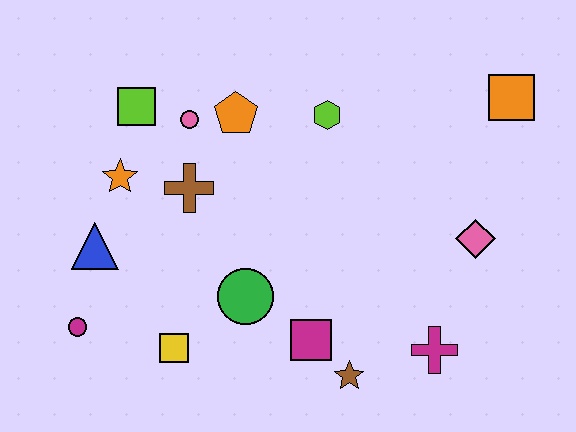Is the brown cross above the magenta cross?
Yes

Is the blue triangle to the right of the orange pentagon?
No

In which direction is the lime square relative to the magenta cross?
The lime square is to the left of the magenta cross.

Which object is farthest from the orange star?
The orange square is farthest from the orange star.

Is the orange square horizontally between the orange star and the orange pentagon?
No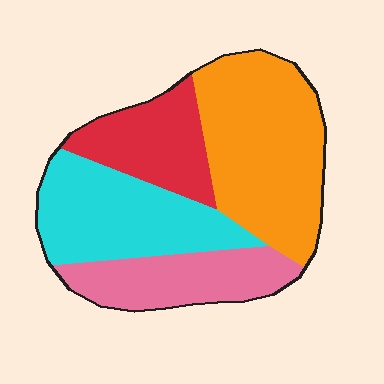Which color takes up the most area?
Orange, at roughly 35%.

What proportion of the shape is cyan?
Cyan takes up about one quarter (1/4) of the shape.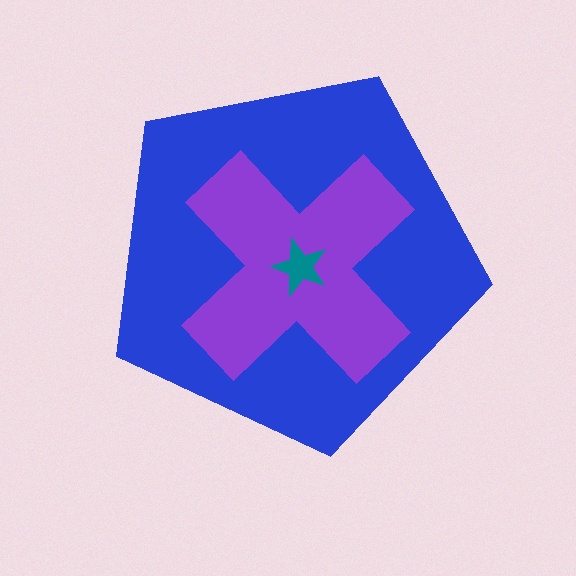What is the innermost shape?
The teal star.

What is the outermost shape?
The blue pentagon.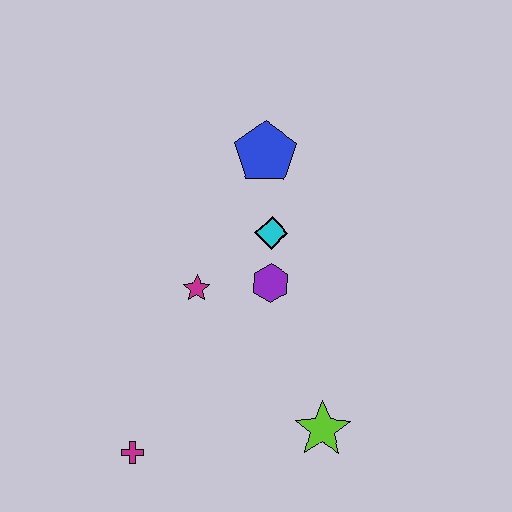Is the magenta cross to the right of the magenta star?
No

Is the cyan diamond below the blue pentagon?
Yes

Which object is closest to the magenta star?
The purple hexagon is closest to the magenta star.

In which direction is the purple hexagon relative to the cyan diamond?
The purple hexagon is below the cyan diamond.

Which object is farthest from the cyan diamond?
The magenta cross is farthest from the cyan diamond.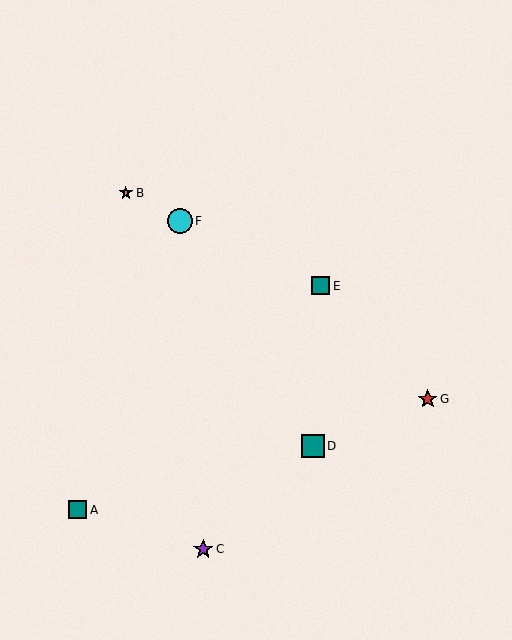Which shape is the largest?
The cyan circle (labeled F) is the largest.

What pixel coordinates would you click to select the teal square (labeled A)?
Click at (77, 510) to select the teal square A.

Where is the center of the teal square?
The center of the teal square is at (320, 286).